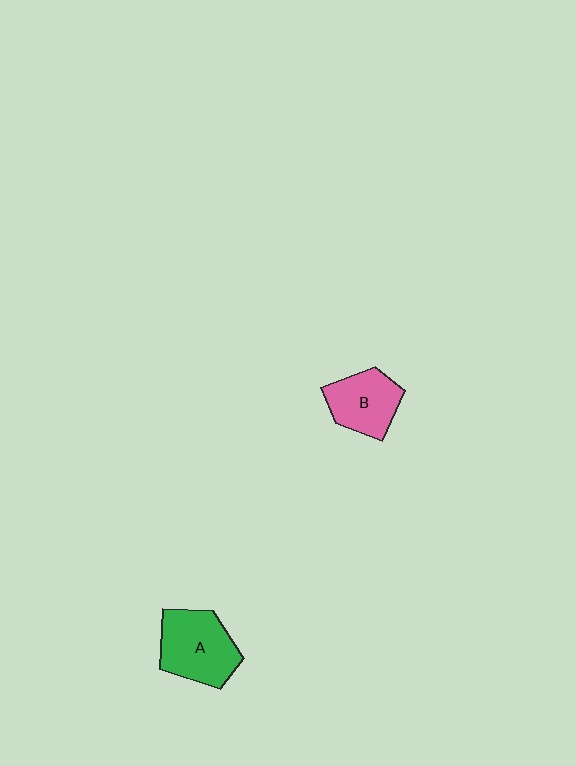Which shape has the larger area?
Shape A (green).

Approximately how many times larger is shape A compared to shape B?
Approximately 1.3 times.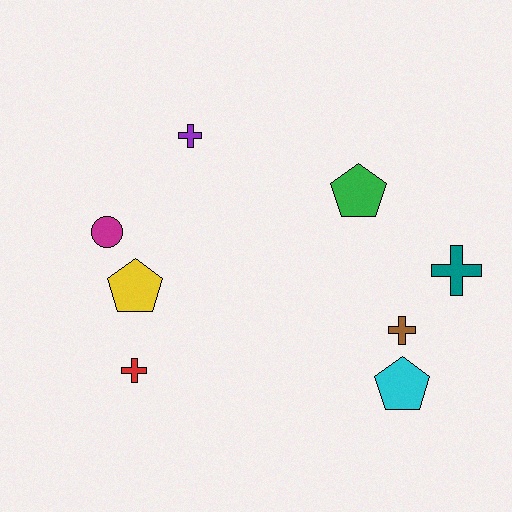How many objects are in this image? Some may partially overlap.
There are 8 objects.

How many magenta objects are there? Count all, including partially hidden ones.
There is 1 magenta object.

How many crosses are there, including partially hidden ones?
There are 4 crosses.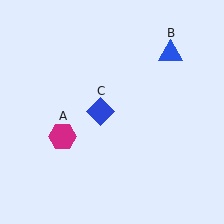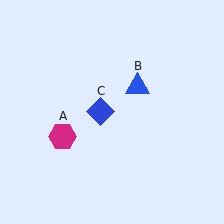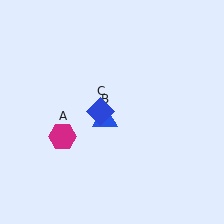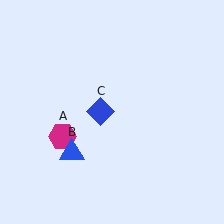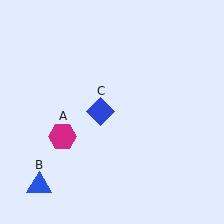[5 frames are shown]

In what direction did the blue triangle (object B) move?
The blue triangle (object B) moved down and to the left.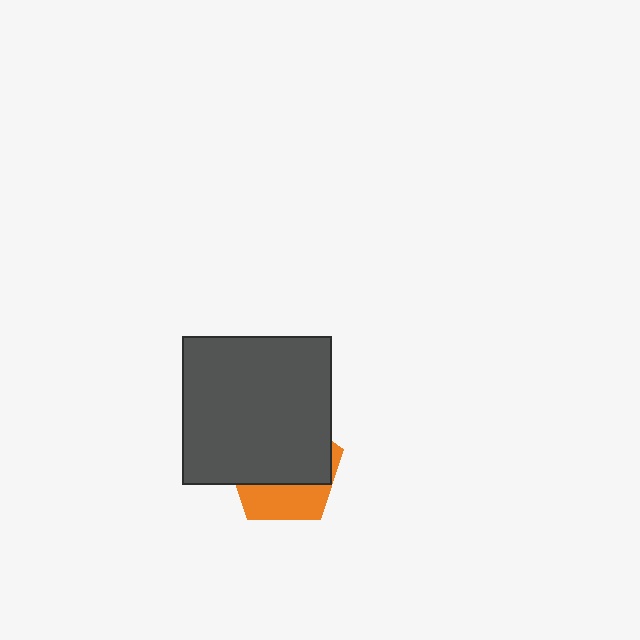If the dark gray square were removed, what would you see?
You would see the complete orange pentagon.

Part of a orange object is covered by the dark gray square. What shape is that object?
It is a pentagon.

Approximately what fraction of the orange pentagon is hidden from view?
Roughly 66% of the orange pentagon is hidden behind the dark gray square.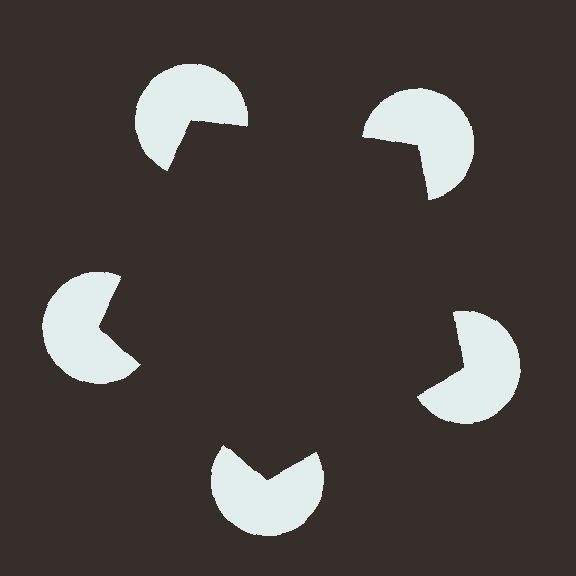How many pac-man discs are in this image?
There are 5 — one at each vertex of the illusory pentagon.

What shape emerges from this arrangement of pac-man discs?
An illusory pentagon — its edges are inferred from the aligned wedge cuts in the pac-man discs, not physically drawn.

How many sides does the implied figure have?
5 sides.